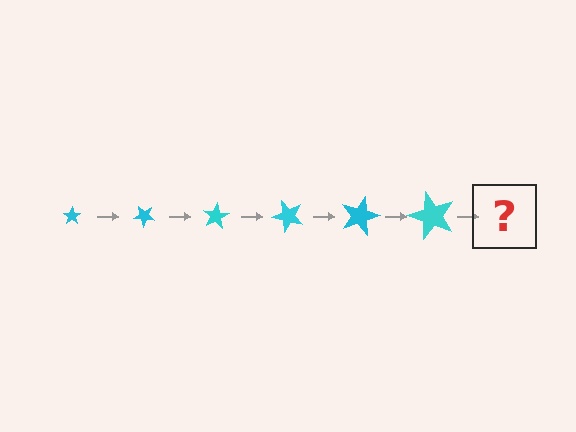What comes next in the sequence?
The next element should be a star, larger than the previous one and rotated 240 degrees from the start.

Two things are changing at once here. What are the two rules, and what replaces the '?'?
The two rules are that the star grows larger each step and it rotates 40 degrees each step. The '?' should be a star, larger than the previous one and rotated 240 degrees from the start.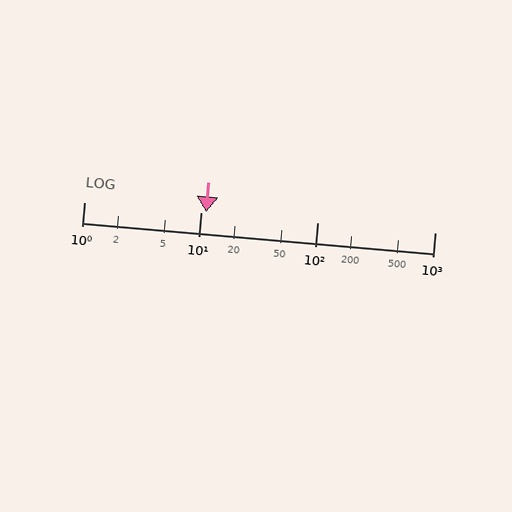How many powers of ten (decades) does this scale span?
The scale spans 3 decades, from 1 to 1000.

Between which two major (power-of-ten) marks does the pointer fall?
The pointer is between 10 and 100.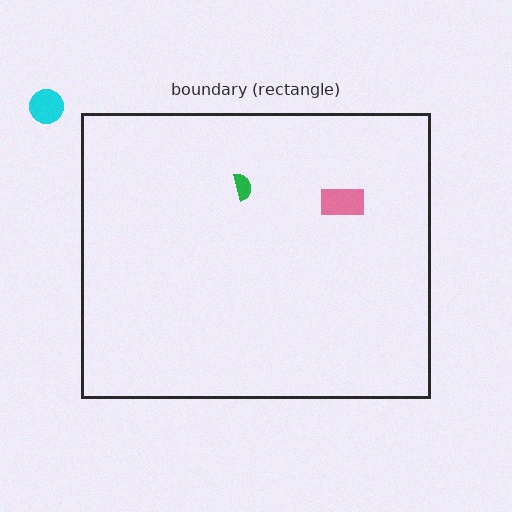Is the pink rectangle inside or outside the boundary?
Inside.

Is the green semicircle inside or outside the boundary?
Inside.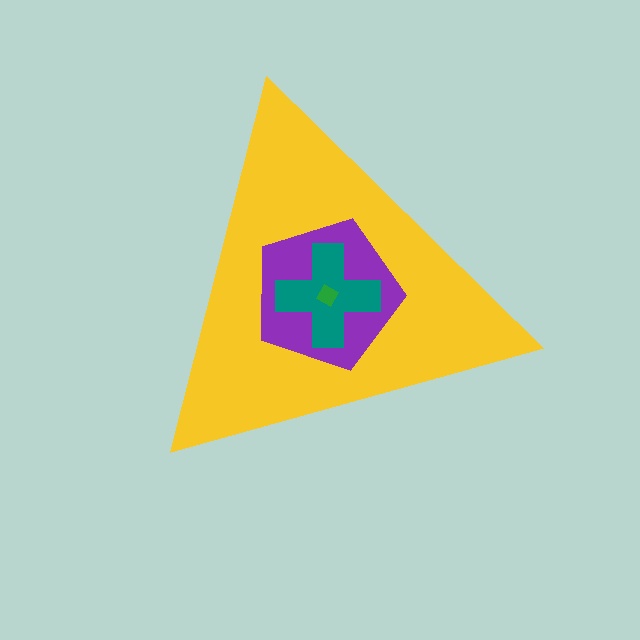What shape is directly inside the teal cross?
The green diamond.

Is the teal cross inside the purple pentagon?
Yes.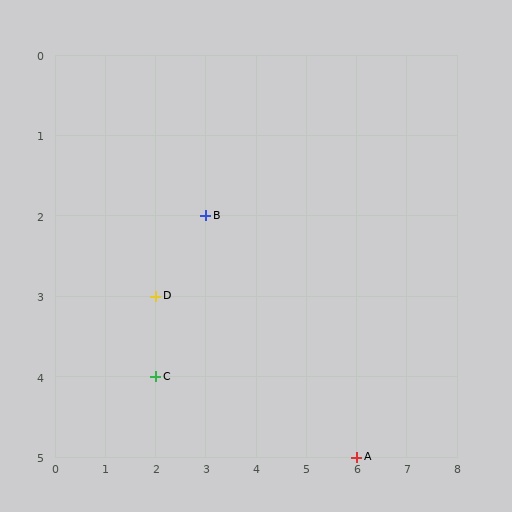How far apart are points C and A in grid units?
Points C and A are 4 columns and 1 row apart (about 4.1 grid units diagonally).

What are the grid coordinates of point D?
Point D is at grid coordinates (2, 3).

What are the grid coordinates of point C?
Point C is at grid coordinates (2, 4).